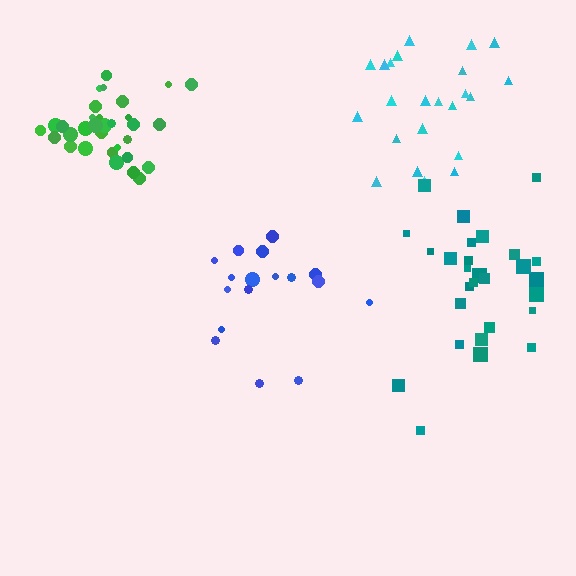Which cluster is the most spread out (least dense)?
Teal.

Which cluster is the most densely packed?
Green.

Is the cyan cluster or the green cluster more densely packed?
Green.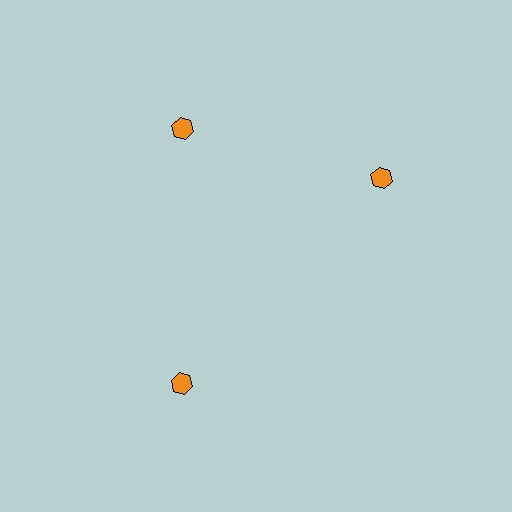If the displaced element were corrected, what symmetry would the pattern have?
It would have 3-fold rotational symmetry — the pattern would map onto itself every 120 degrees.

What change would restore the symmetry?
The symmetry would be restored by rotating it back into even spacing with its neighbors so that all 3 hexagons sit at equal angles and equal distance from the center.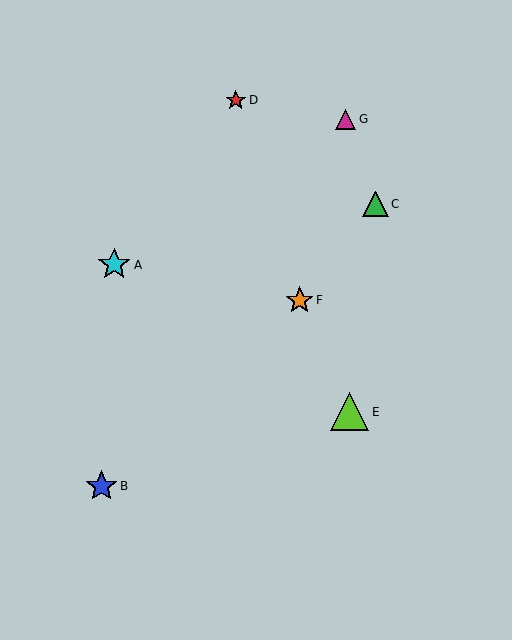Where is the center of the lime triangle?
The center of the lime triangle is at (350, 412).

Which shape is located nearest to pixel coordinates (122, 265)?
The cyan star (labeled A) at (114, 265) is nearest to that location.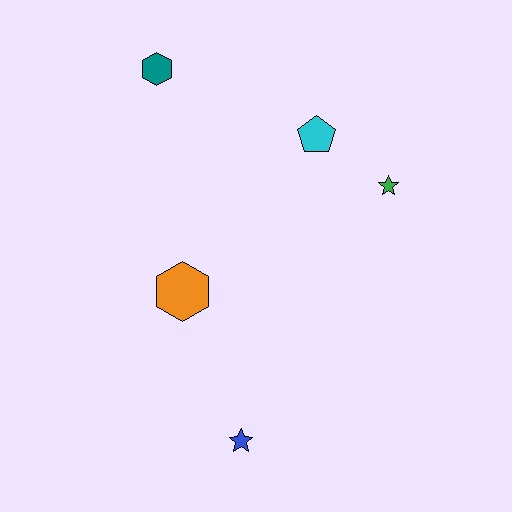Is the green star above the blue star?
Yes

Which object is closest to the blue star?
The orange hexagon is closest to the blue star.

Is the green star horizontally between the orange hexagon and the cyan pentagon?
No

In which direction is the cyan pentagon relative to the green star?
The cyan pentagon is to the left of the green star.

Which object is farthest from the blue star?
The teal hexagon is farthest from the blue star.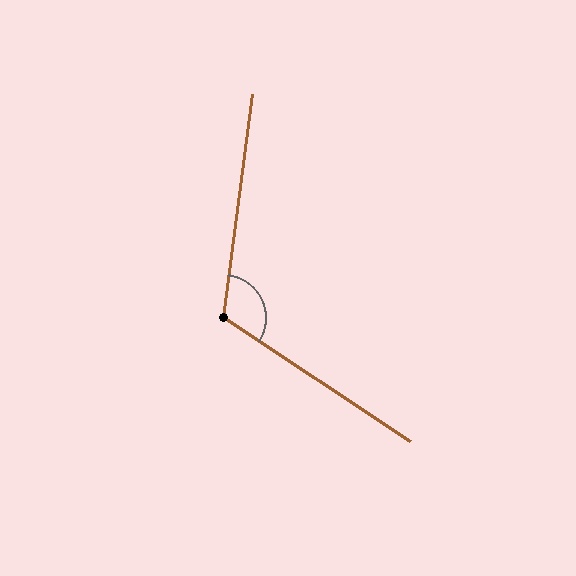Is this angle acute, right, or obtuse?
It is obtuse.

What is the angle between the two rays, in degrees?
Approximately 116 degrees.